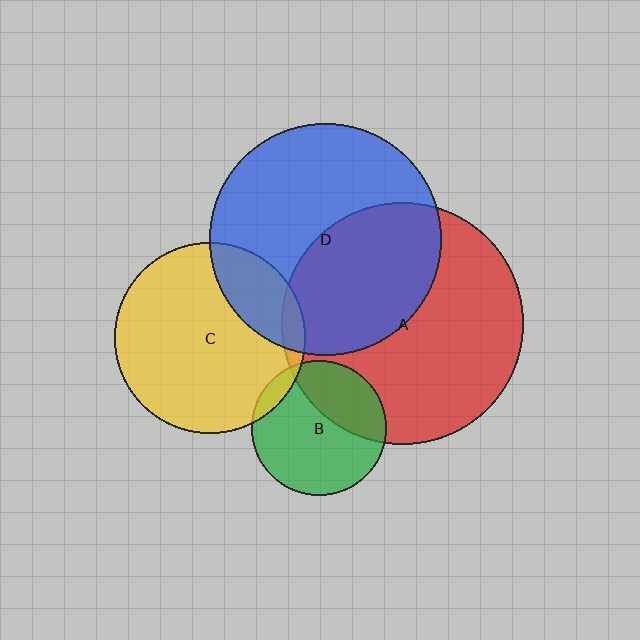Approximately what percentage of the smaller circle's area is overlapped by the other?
Approximately 5%.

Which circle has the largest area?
Circle A (red).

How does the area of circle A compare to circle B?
Approximately 3.2 times.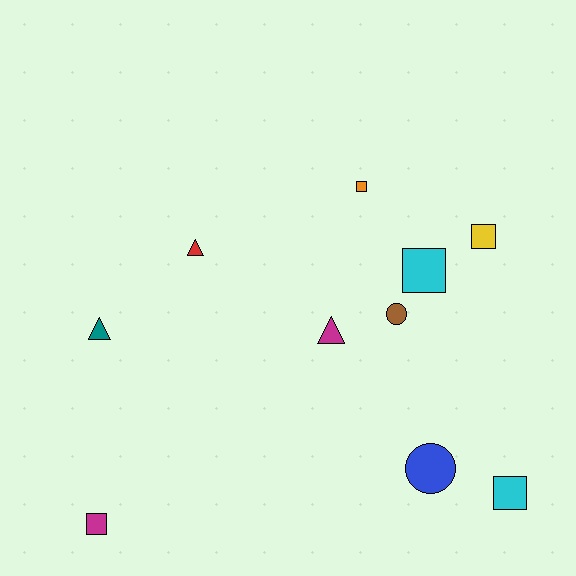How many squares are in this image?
There are 5 squares.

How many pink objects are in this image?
There are no pink objects.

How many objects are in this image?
There are 10 objects.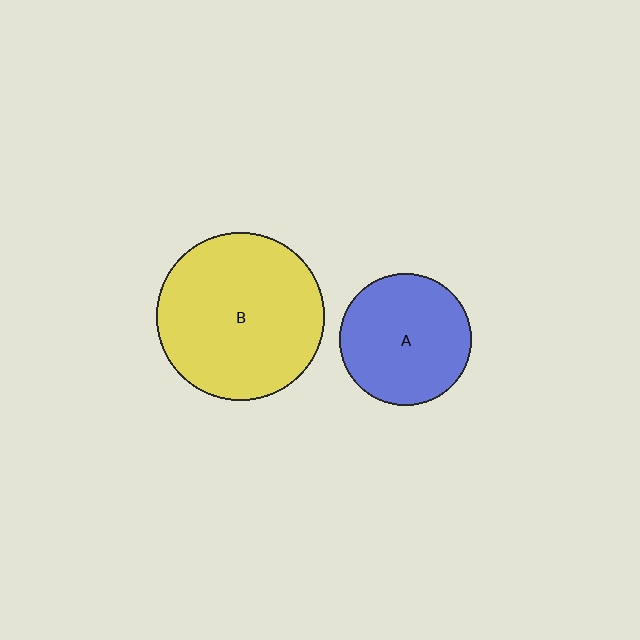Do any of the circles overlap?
No, none of the circles overlap.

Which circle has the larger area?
Circle B (yellow).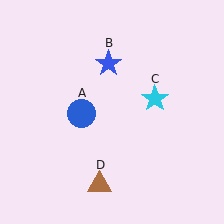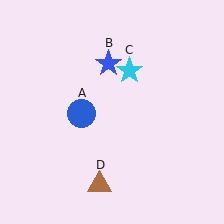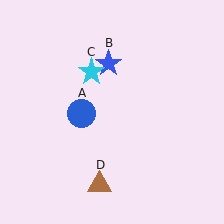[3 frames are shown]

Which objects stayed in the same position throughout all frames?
Blue circle (object A) and blue star (object B) and brown triangle (object D) remained stationary.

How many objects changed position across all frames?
1 object changed position: cyan star (object C).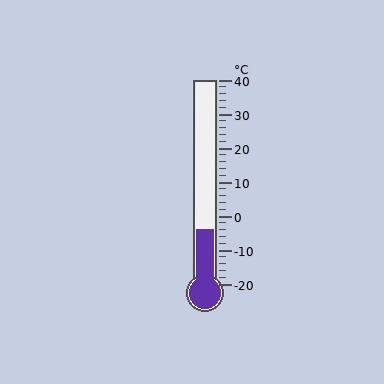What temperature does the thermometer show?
The thermometer shows approximately -4°C.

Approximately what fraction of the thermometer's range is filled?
The thermometer is filled to approximately 25% of its range.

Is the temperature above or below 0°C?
The temperature is below 0°C.